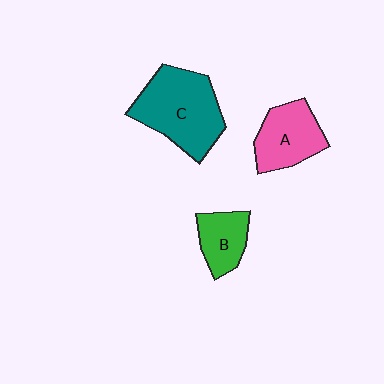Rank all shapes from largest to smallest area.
From largest to smallest: C (teal), A (pink), B (green).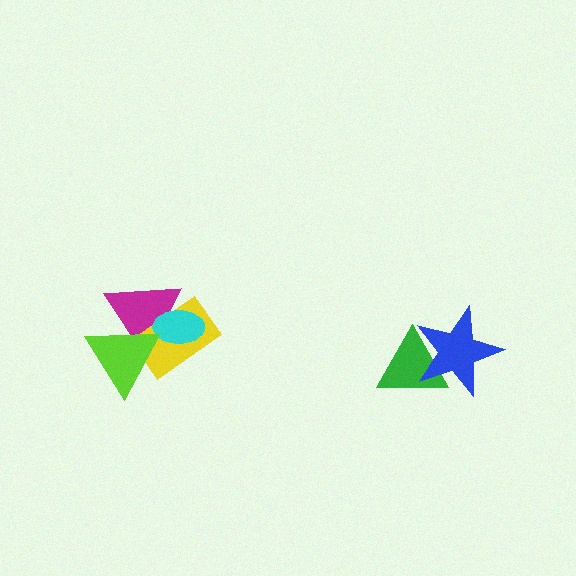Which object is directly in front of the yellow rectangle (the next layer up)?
The cyan ellipse is directly in front of the yellow rectangle.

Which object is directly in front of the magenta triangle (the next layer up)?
The yellow rectangle is directly in front of the magenta triangle.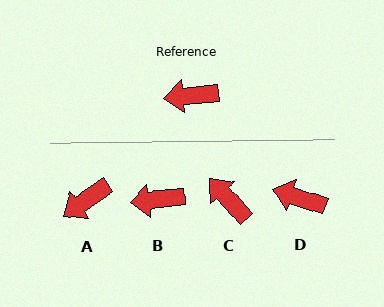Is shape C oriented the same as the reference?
No, it is off by about 55 degrees.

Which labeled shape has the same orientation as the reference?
B.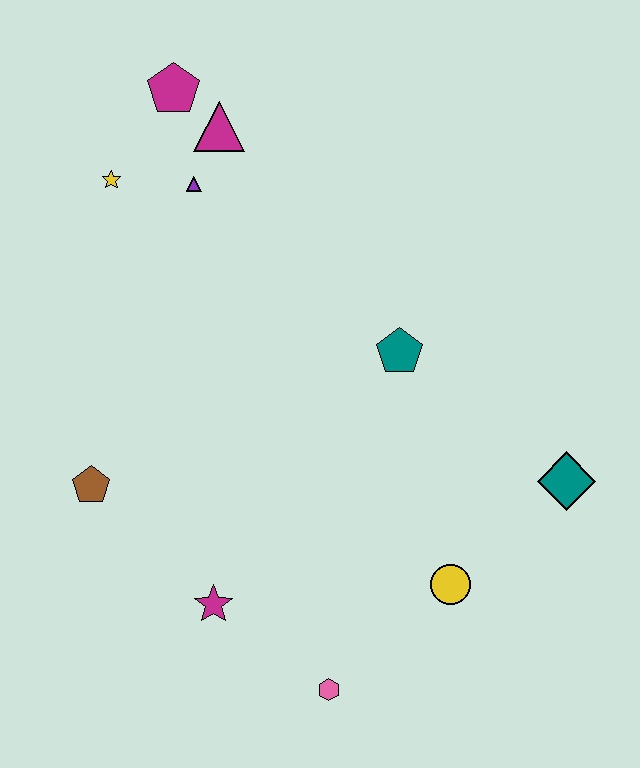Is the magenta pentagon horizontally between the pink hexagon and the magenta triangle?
No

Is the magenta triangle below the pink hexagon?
No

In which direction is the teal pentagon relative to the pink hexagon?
The teal pentagon is above the pink hexagon.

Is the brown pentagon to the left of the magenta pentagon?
Yes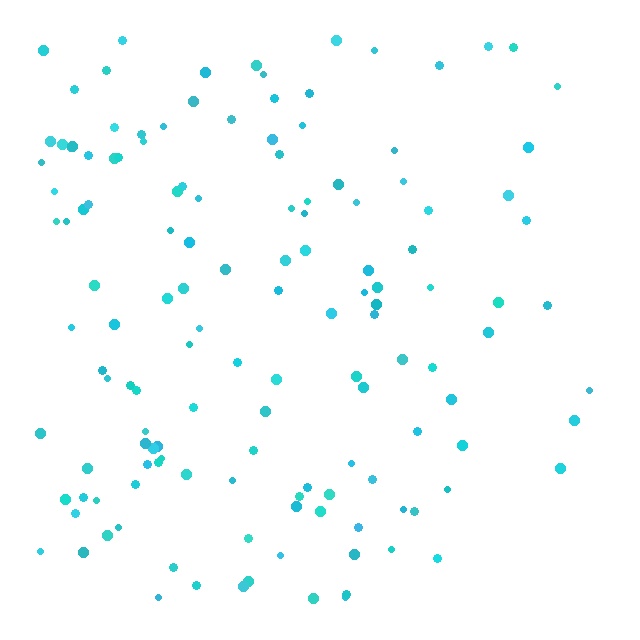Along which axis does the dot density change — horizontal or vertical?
Horizontal.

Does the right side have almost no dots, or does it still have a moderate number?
Still a moderate number, just noticeably fewer than the left.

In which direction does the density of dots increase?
From right to left, with the left side densest.